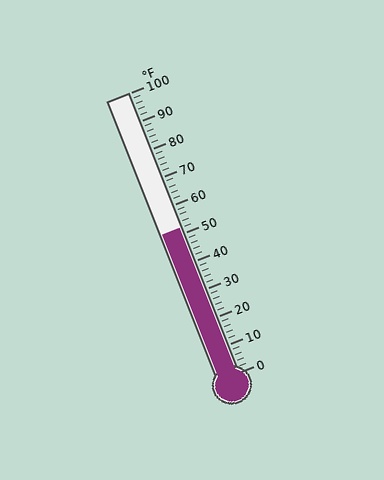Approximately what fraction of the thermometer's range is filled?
The thermometer is filled to approximately 50% of its range.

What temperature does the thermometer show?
The thermometer shows approximately 52°F.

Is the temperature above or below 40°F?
The temperature is above 40°F.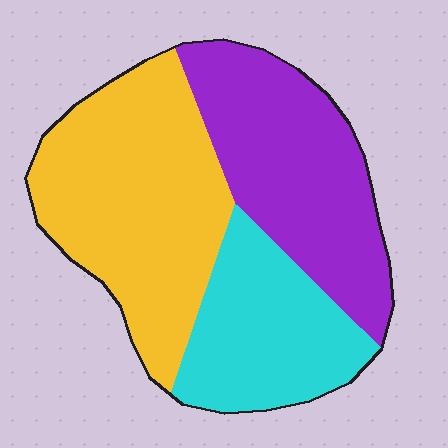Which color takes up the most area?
Yellow, at roughly 40%.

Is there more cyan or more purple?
Purple.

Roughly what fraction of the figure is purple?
Purple takes up about one third (1/3) of the figure.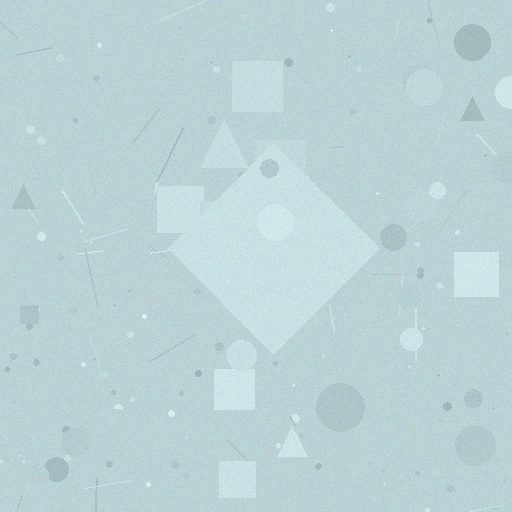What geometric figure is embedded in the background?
A diamond is embedded in the background.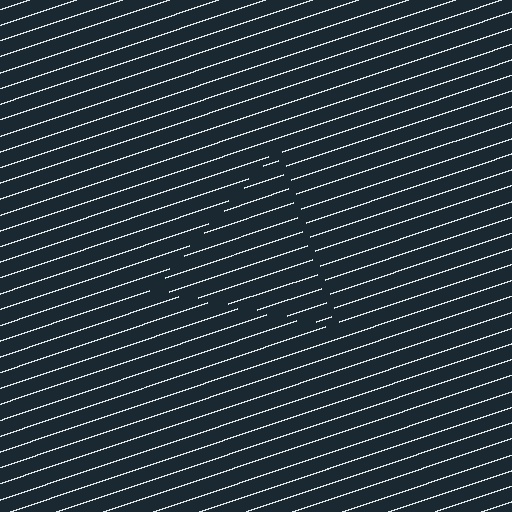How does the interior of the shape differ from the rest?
The interior of the shape contains the same grating, shifted by half a period — the contour is defined by the phase discontinuity where line-ends from the inner and outer gratings abut.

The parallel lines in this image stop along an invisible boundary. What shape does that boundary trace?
An illusory triangle. The interior of the shape contains the same grating, shifted by half a period — the contour is defined by the phase discontinuity where line-ends from the inner and outer gratings abut.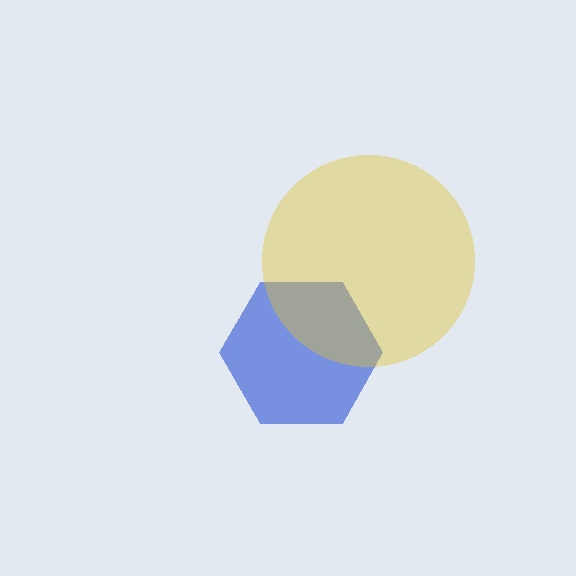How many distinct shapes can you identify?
There are 2 distinct shapes: a blue hexagon, a yellow circle.